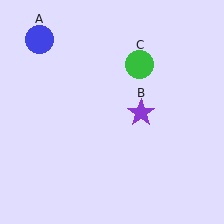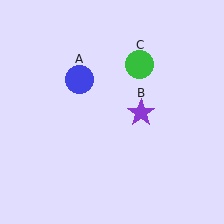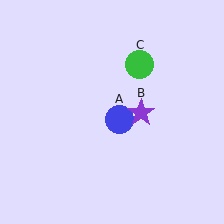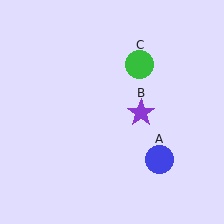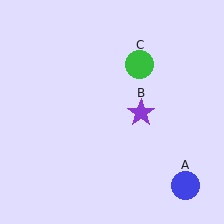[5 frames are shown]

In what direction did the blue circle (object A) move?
The blue circle (object A) moved down and to the right.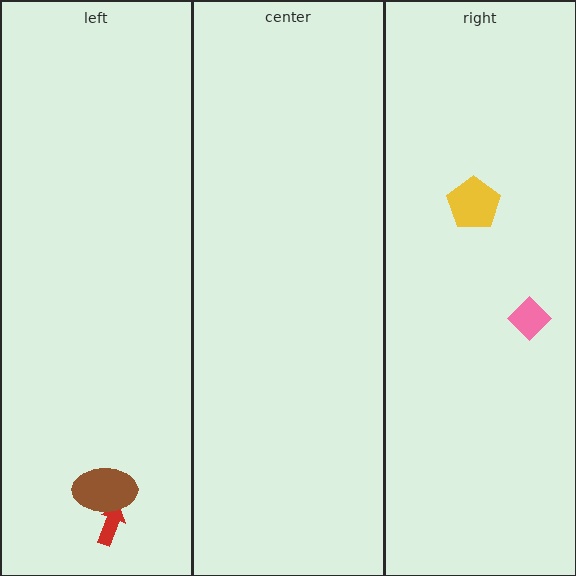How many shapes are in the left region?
2.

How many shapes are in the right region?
2.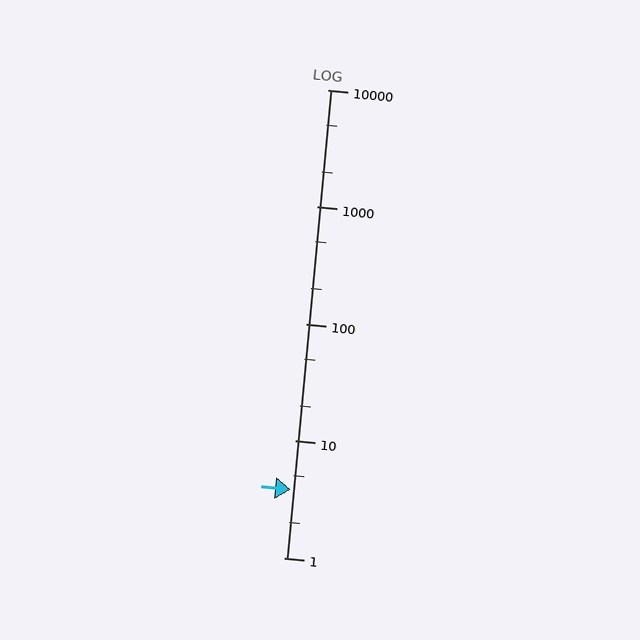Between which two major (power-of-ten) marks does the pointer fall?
The pointer is between 1 and 10.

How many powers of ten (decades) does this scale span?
The scale spans 4 decades, from 1 to 10000.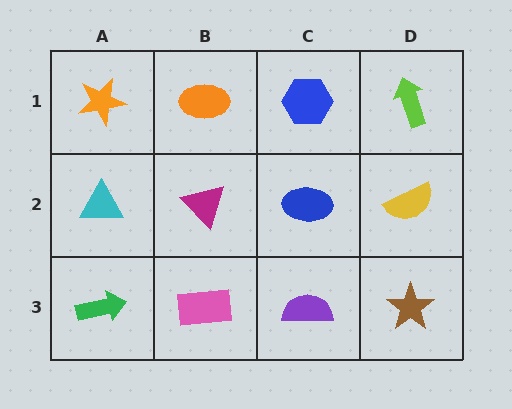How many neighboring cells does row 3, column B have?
3.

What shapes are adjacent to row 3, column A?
A cyan triangle (row 2, column A), a pink rectangle (row 3, column B).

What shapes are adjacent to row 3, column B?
A magenta triangle (row 2, column B), a green arrow (row 3, column A), a purple semicircle (row 3, column C).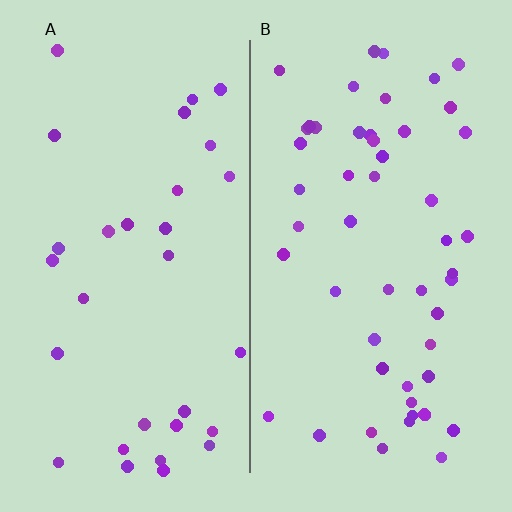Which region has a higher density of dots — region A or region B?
B (the right).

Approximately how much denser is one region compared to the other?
Approximately 1.7× — region B over region A.